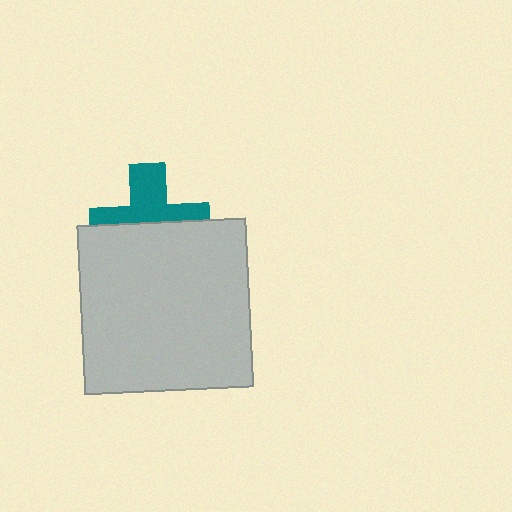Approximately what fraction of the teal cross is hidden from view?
Roughly 52% of the teal cross is hidden behind the light gray square.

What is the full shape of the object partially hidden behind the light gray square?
The partially hidden object is a teal cross.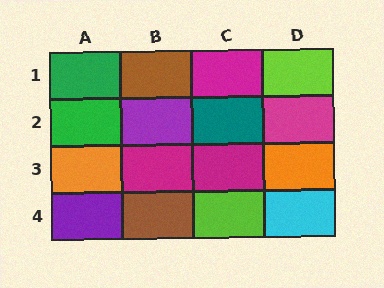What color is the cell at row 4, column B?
Brown.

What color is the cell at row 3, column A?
Orange.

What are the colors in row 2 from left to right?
Green, purple, teal, magenta.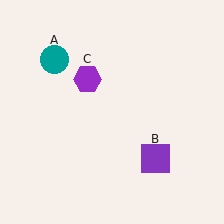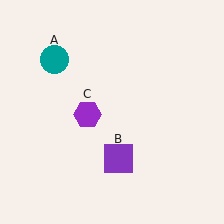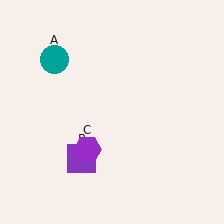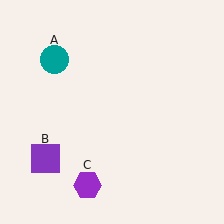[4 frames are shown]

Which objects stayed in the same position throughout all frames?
Teal circle (object A) remained stationary.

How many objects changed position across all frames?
2 objects changed position: purple square (object B), purple hexagon (object C).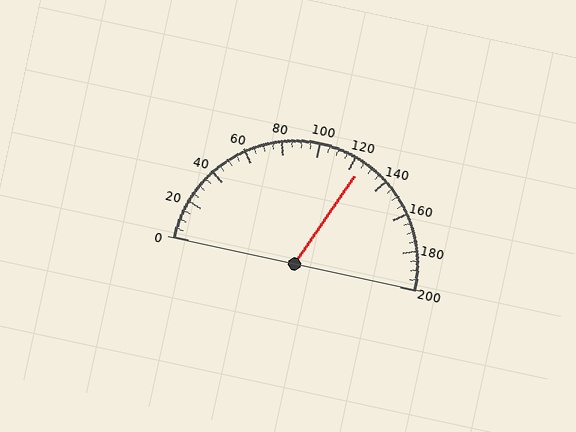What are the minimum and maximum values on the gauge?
The gauge ranges from 0 to 200.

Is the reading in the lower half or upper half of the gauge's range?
The reading is in the upper half of the range (0 to 200).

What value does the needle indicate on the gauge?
The needle indicates approximately 125.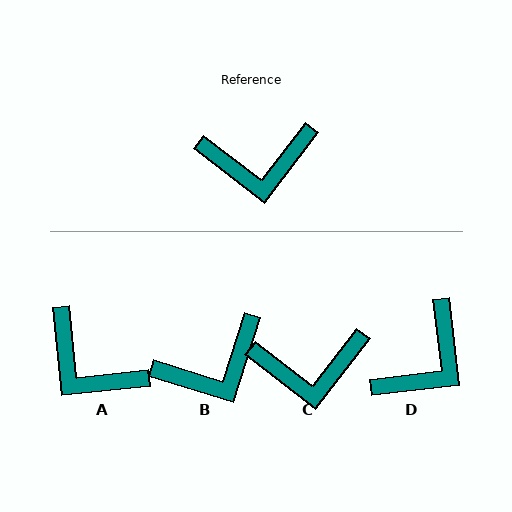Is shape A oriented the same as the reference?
No, it is off by about 46 degrees.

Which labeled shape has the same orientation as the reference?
C.